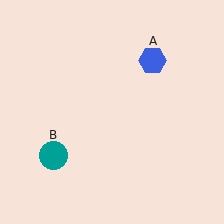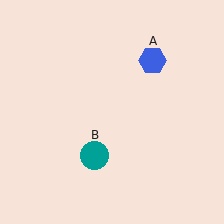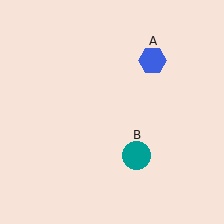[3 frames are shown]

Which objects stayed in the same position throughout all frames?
Blue hexagon (object A) remained stationary.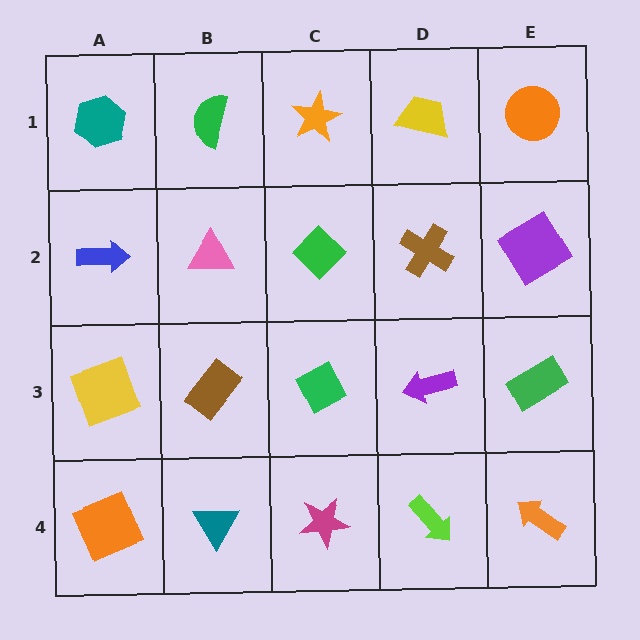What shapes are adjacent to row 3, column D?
A brown cross (row 2, column D), a lime arrow (row 4, column D), a green diamond (row 3, column C), a green rectangle (row 3, column E).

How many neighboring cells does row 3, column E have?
3.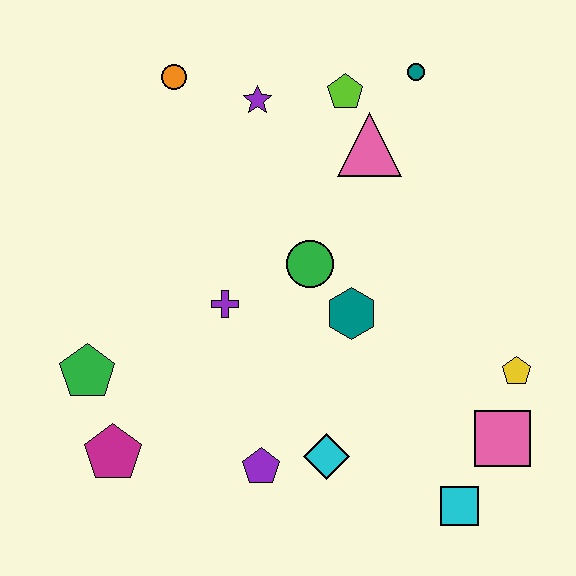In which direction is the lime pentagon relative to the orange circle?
The lime pentagon is to the right of the orange circle.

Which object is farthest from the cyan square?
The orange circle is farthest from the cyan square.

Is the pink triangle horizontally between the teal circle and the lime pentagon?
Yes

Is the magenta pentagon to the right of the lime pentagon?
No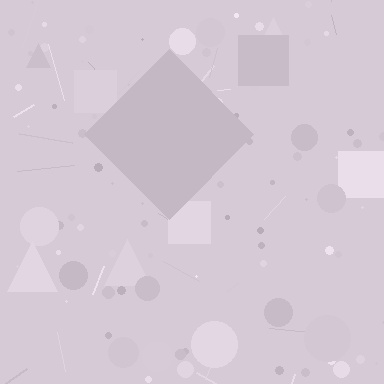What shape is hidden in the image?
A diamond is hidden in the image.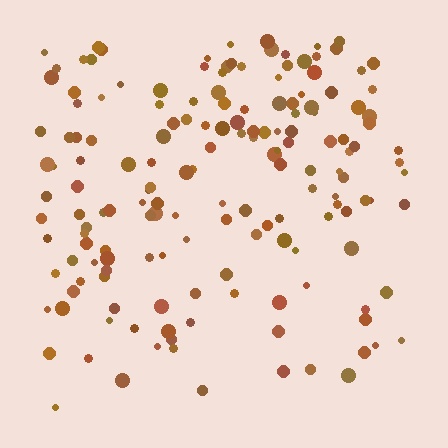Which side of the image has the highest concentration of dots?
The top.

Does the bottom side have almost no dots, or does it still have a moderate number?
Still a moderate number, just noticeably fewer than the top.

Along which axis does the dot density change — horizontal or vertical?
Vertical.